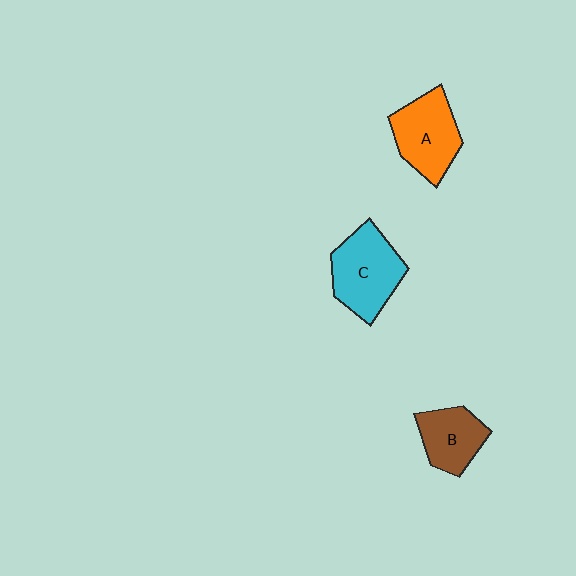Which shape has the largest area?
Shape C (cyan).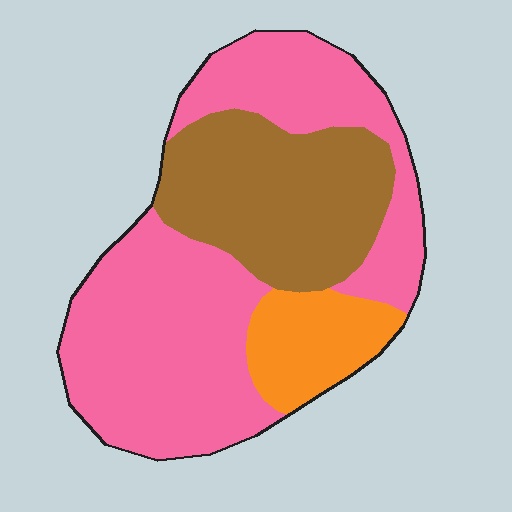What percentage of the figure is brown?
Brown covers around 30% of the figure.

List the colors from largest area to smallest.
From largest to smallest: pink, brown, orange.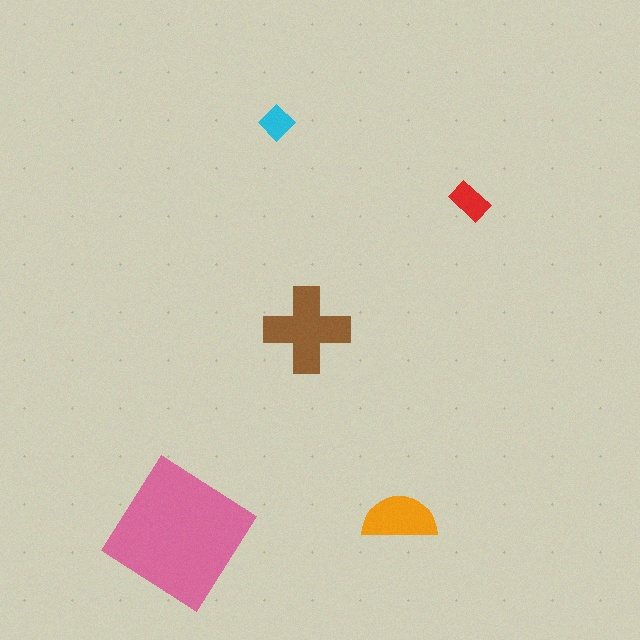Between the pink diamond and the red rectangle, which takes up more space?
The pink diamond.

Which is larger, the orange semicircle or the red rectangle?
The orange semicircle.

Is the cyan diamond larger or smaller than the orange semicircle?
Smaller.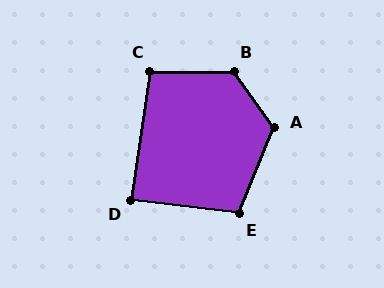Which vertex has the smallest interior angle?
D, at approximately 88 degrees.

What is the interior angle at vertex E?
Approximately 105 degrees (obtuse).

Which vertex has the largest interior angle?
B, at approximately 125 degrees.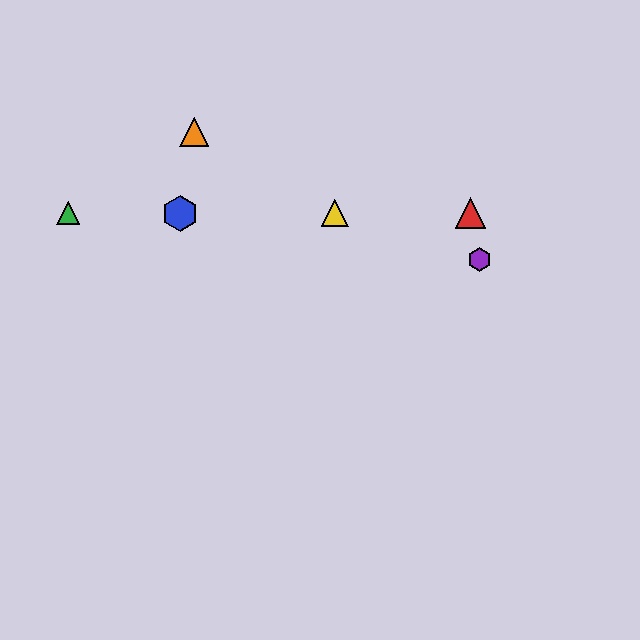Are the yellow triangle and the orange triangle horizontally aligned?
No, the yellow triangle is at y≈213 and the orange triangle is at y≈132.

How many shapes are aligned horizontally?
4 shapes (the red triangle, the blue hexagon, the green triangle, the yellow triangle) are aligned horizontally.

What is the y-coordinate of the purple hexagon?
The purple hexagon is at y≈259.